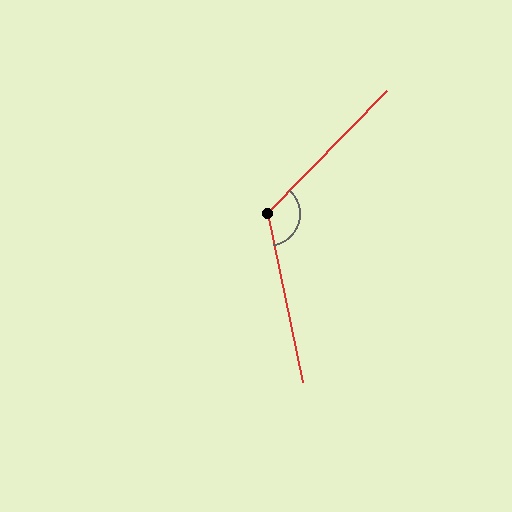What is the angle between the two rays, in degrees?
Approximately 124 degrees.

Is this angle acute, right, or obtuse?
It is obtuse.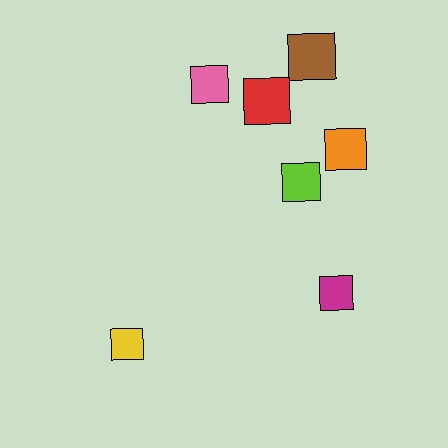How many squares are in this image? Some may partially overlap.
There are 7 squares.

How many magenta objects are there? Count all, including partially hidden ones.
There is 1 magenta object.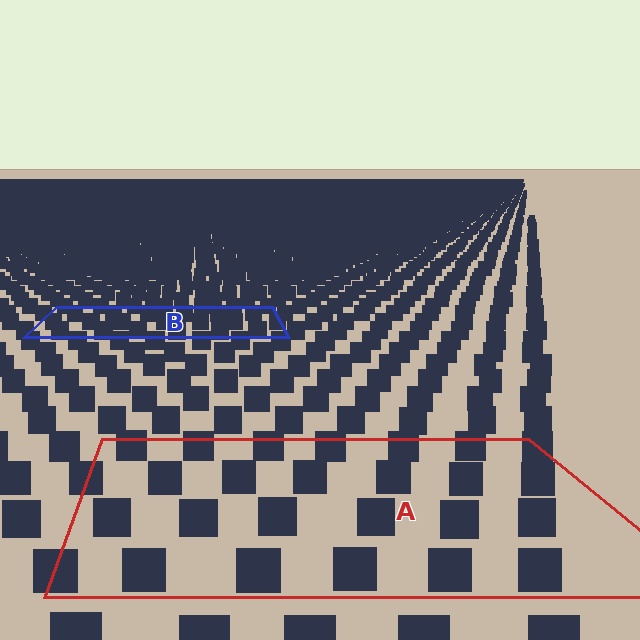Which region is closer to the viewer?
Region A is closer. The texture elements there are larger and more spread out.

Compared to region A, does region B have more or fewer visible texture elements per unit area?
Region B has more texture elements per unit area — they are packed more densely because it is farther away.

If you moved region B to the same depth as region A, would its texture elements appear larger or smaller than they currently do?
They would appear larger. At a closer depth, the same texture elements are projected at a bigger on-screen size.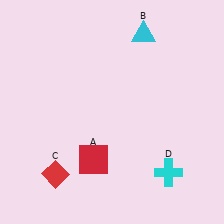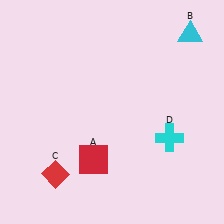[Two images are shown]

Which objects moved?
The objects that moved are: the cyan triangle (B), the cyan cross (D).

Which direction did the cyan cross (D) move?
The cyan cross (D) moved up.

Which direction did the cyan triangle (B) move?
The cyan triangle (B) moved right.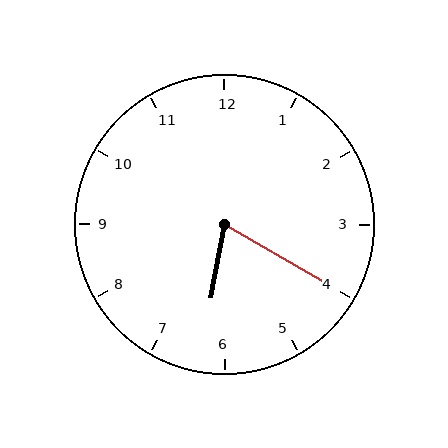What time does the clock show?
6:20.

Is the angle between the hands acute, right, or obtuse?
It is acute.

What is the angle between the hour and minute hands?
Approximately 70 degrees.